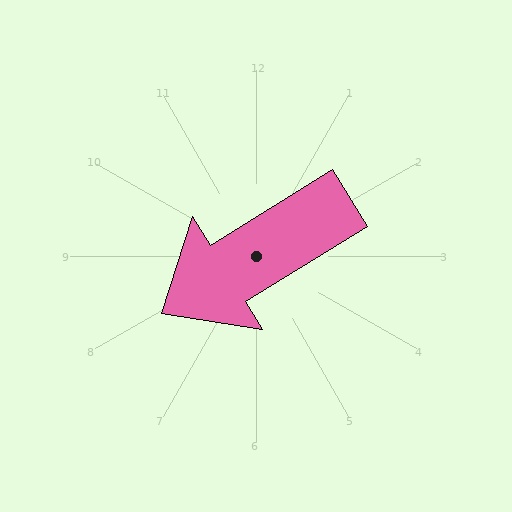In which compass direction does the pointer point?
Southwest.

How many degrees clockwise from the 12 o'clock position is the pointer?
Approximately 238 degrees.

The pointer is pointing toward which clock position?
Roughly 8 o'clock.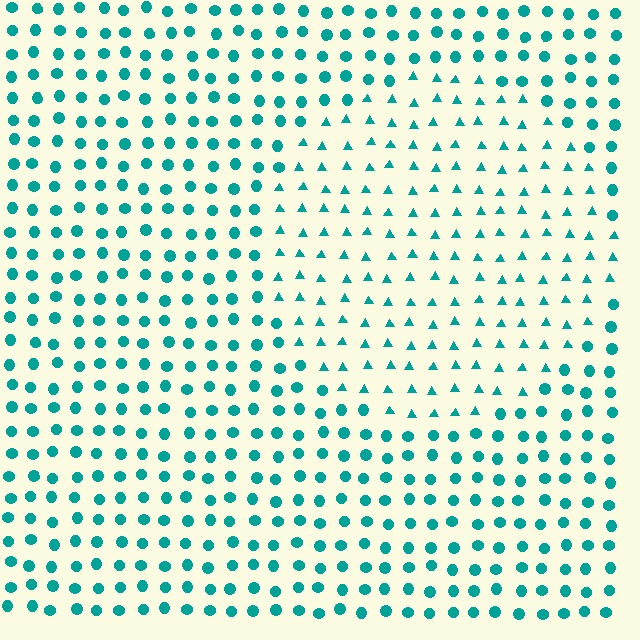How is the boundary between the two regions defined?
The boundary is defined by a change in element shape: triangles inside vs. circles outside. All elements share the same color and spacing.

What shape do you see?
I see a circle.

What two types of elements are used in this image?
The image uses triangles inside the circle region and circles outside it.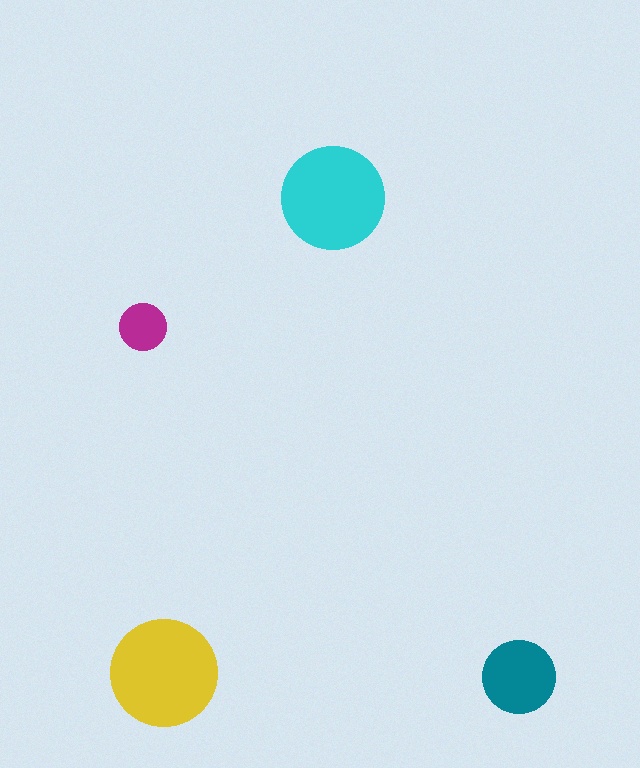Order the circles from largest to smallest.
the yellow one, the cyan one, the teal one, the magenta one.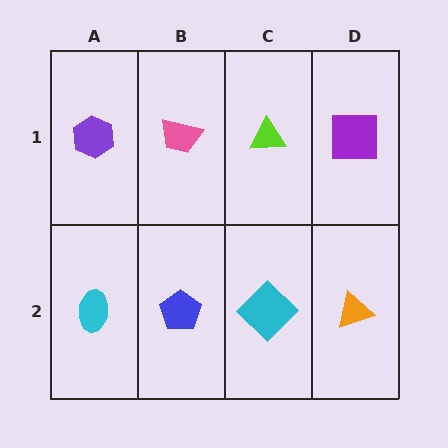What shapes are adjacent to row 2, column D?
A purple square (row 1, column D), a cyan diamond (row 2, column C).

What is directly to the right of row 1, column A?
A pink trapezoid.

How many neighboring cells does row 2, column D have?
2.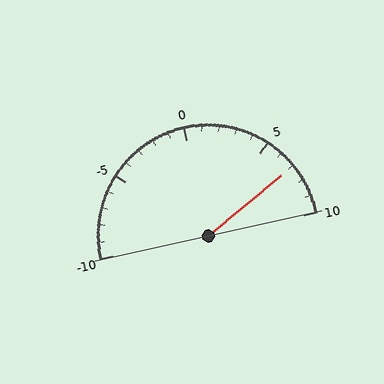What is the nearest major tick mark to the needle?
The nearest major tick mark is 5.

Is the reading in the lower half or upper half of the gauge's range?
The reading is in the upper half of the range (-10 to 10).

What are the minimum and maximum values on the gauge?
The gauge ranges from -10 to 10.